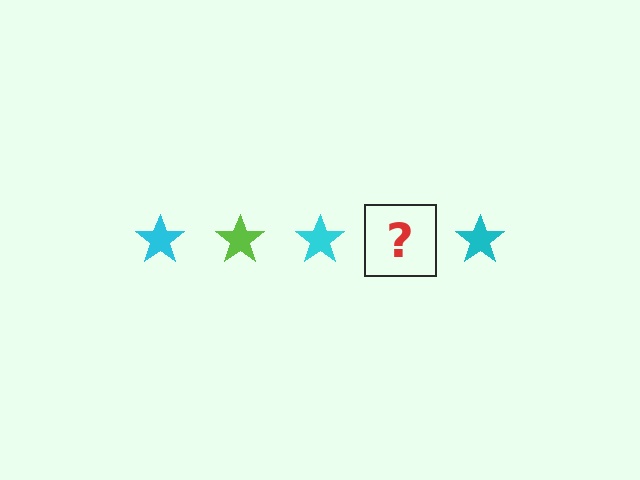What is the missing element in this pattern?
The missing element is a lime star.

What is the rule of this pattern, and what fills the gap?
The rule is that the pattern cycles through cyan, lime stars. The gap should be filled with a lime star.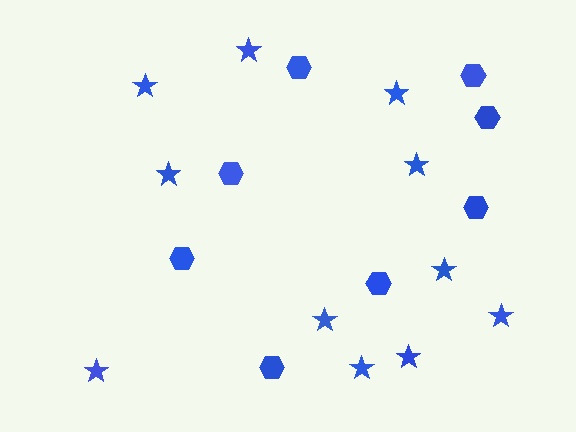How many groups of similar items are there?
There are 2 groups: one group of hexagons (8) and one group of stars (11).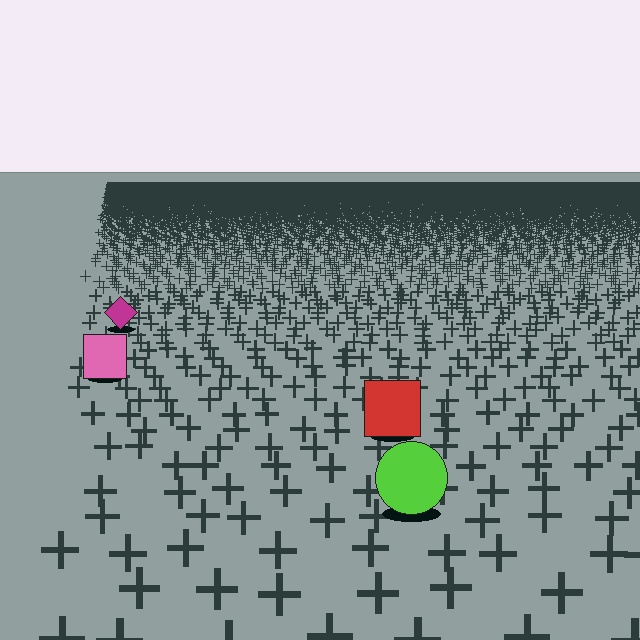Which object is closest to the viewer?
The lime circle is closest. The texture marks near it are larger and more spread out.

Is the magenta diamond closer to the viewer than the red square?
No. The red square is closer — you can tell from the texture gradient: the ground texture is coarser near it.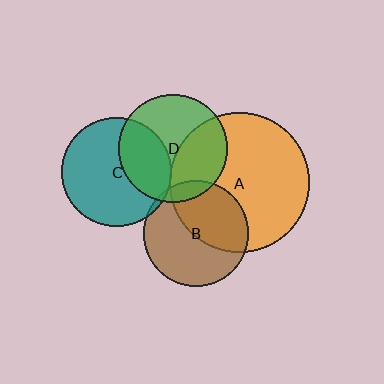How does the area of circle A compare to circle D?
Approximately 1.7 times.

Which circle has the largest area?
Circle A (orange).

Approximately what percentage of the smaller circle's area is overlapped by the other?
Approximately 45%.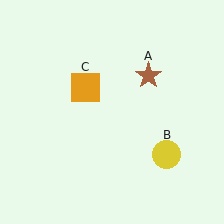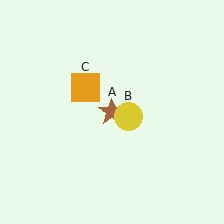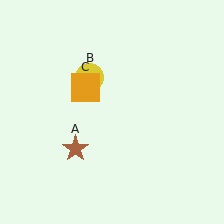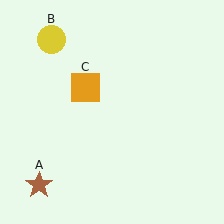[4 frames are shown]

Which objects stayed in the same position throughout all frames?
Orange square (object C) remained stationary.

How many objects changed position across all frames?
2 objects changed position: brown star (object A), yellow circle (object B).